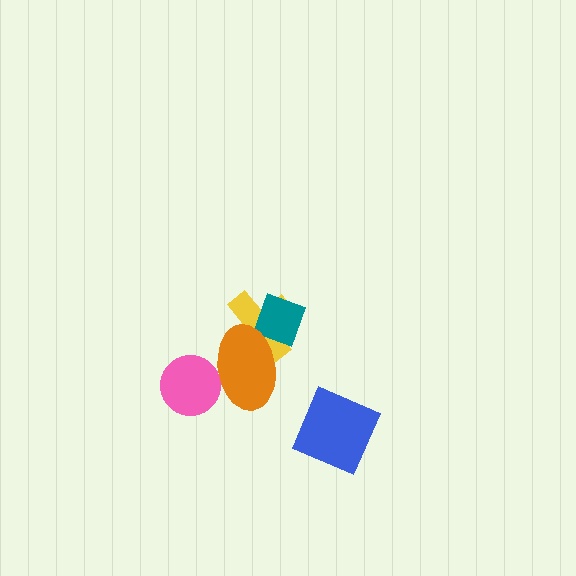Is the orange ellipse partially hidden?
No, no other shape covers it.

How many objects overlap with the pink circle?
1 object overlaps with the pink circle.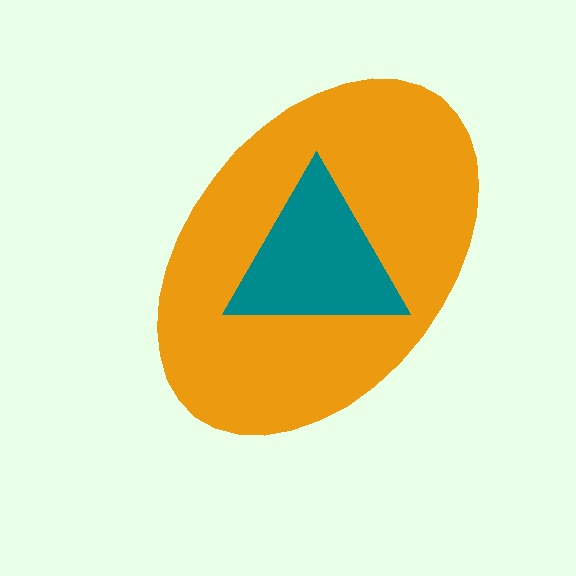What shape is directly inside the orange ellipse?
The teal triangle.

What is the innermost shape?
The teal triangle.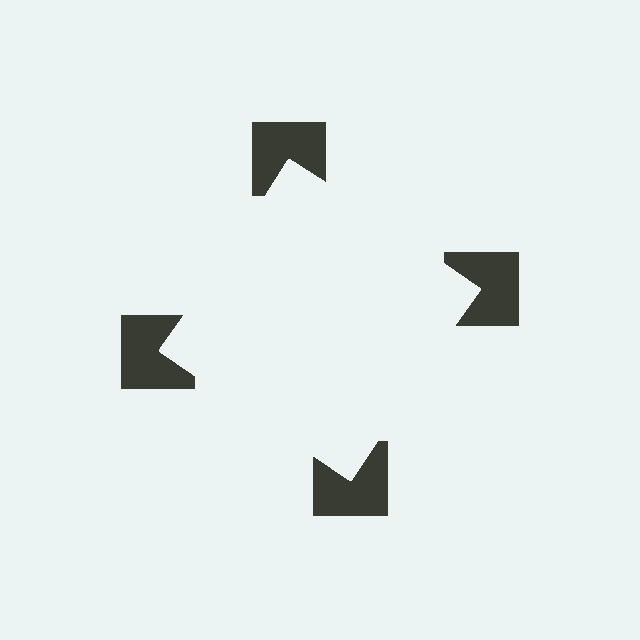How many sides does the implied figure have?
4 sides.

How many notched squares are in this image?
There are 4 — one at each vertex of the illusory square.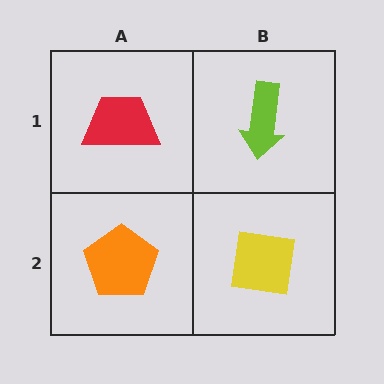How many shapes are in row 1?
2 shapes.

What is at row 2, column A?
An orange pentagon.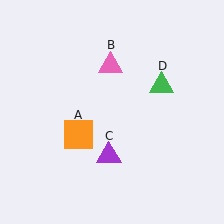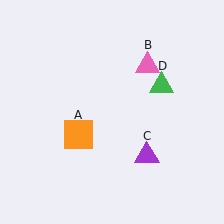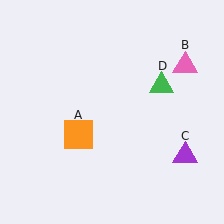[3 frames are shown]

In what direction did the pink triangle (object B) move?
The pink triangle (object B) moved right.